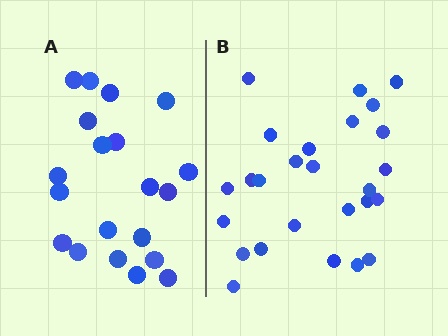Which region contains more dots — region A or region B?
Region B (the right region) has more dots.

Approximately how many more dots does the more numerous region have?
Region B has about 6 more dots than region A.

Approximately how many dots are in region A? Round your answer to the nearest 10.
About 20 dots.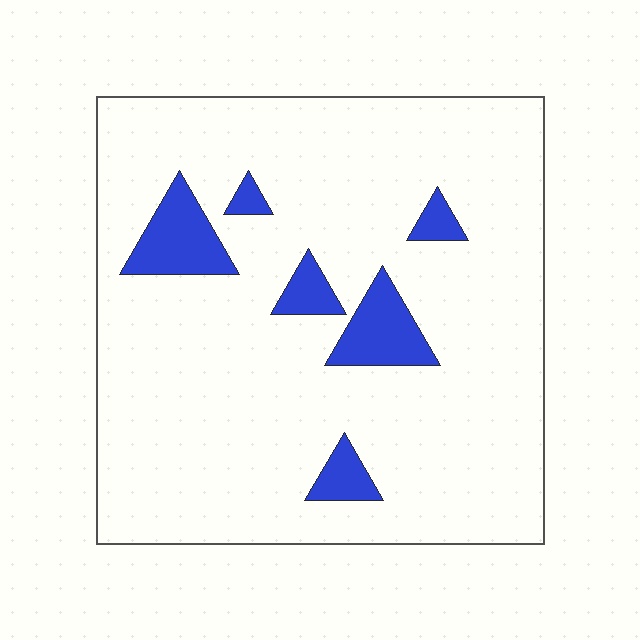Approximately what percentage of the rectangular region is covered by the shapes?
Approximately 10%.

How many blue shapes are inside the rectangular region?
6.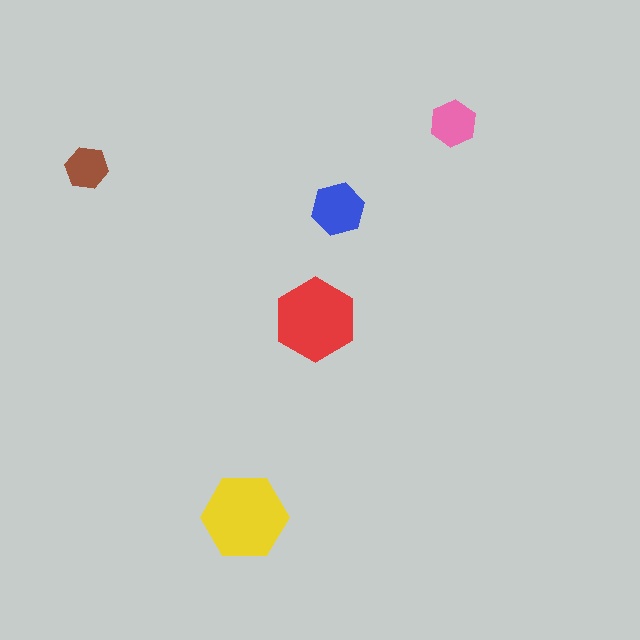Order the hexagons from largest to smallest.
the yellow one, the red one, the blue one, the pink one, the brown one.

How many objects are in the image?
There are 5 objects in the image.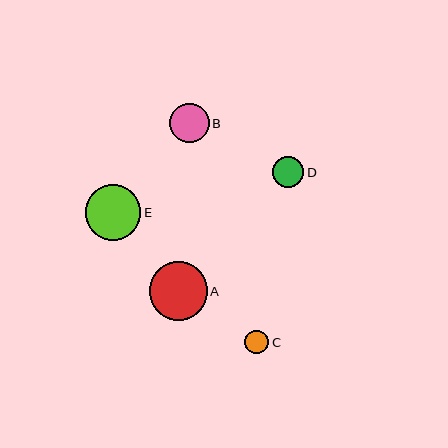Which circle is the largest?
Circle A is the largest with a size of approximately 58 pixels.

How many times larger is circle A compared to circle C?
Circle A is approximately 2.5 times the size of circle C.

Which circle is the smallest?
Circle C is the smallest with a size of approximately 24 pixels.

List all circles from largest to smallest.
From largest to smallest: A, E, B, D, C.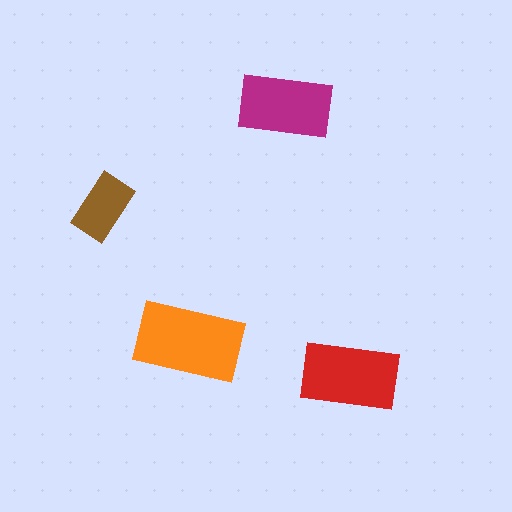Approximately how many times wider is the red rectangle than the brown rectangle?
About 1.5 times wider.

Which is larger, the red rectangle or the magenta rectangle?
The red one.